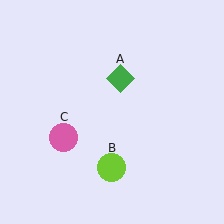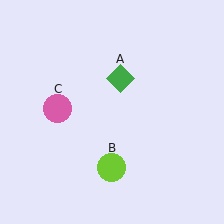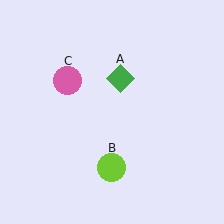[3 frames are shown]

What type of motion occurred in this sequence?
The pink circle (object C) rotated clockwise around the center of the scene.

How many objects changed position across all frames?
1 object changed position: pink circle (object C).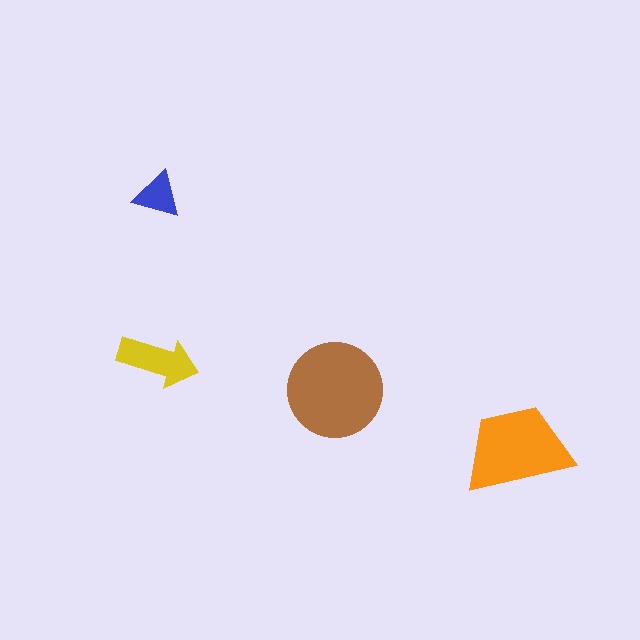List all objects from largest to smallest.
The brown circle, the orange trapezoid, the yellow arrow, the blue triangle.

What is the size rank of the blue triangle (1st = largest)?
4th.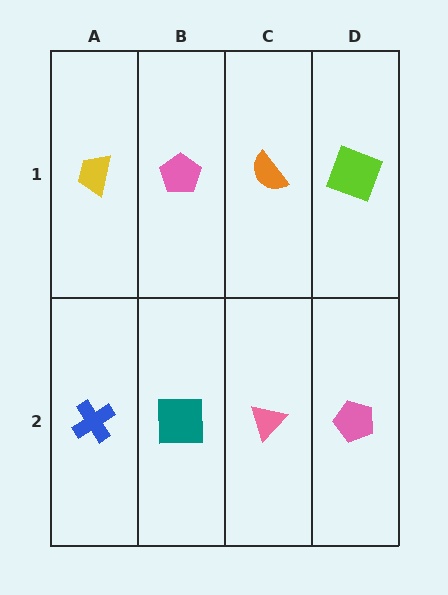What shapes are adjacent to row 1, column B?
A teal square (row 2, column B), a yellow trapezoid (row 1, column A), an orange semicircle (row 1, column C).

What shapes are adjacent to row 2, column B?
A pink pentagon (row 1, column B), a blue cross (row 2, column A), a pink triangle (row 2, column C).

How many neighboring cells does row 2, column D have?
2.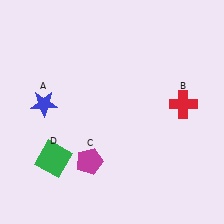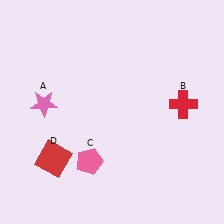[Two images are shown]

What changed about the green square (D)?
In Image 1, D is green. In Image 2, it changed to red.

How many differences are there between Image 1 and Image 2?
There are 3 differences between the two images.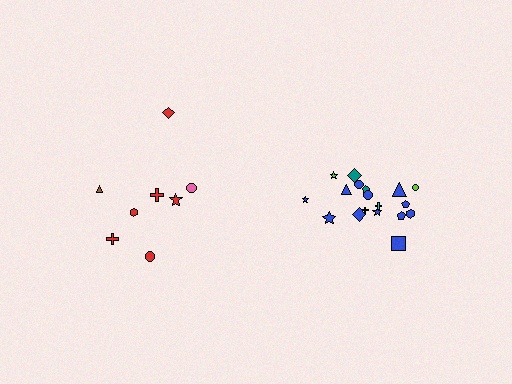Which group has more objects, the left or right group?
The right group.